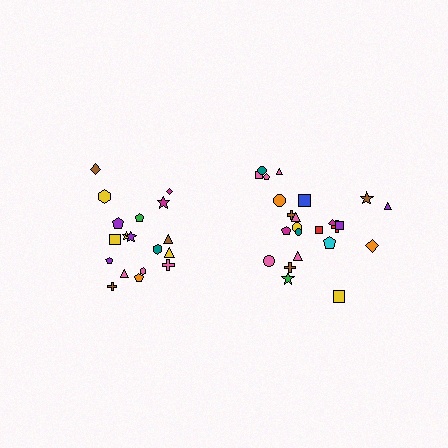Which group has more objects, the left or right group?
The right group.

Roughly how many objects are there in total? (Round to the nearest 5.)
Roughly 45 objects in total.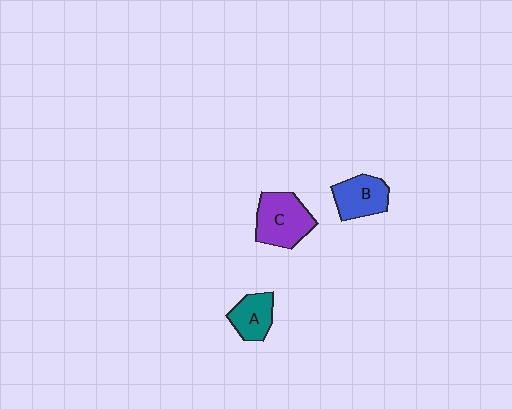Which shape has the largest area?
Shape C (purple).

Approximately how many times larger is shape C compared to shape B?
Approximately 1.3 times.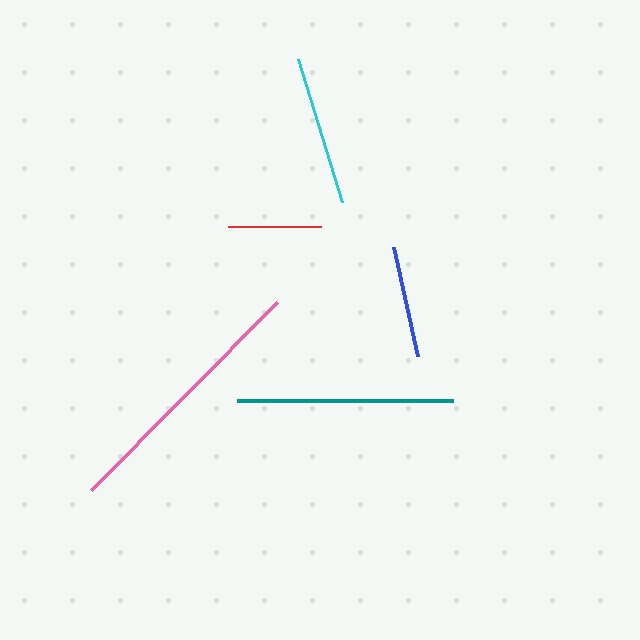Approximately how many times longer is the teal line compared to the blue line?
The teal line is approximately 1.9 times the length of the blue line.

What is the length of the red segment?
The red segment is approximately 93 pixels long.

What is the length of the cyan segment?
The cyan segment is approximately 149 pixels long.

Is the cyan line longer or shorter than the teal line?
The teal line is longer than the cyan line.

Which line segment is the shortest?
The red line is the shortest at approximately 93 pixels.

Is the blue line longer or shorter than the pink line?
The pink line is longer than the blue line.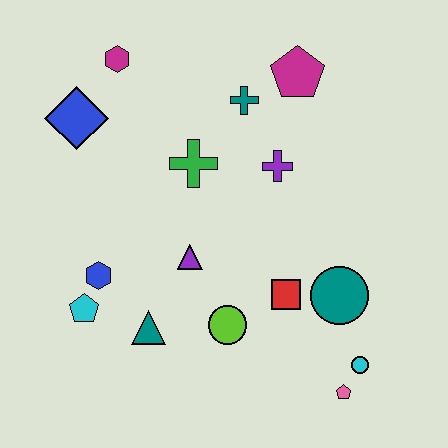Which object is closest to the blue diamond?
The magenta hexagon is closest to the blue diamond.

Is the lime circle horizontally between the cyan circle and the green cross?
Yes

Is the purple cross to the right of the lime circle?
Yes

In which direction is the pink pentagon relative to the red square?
The pink pentagon is below the red square.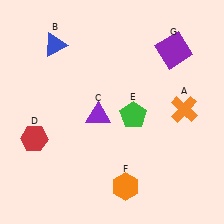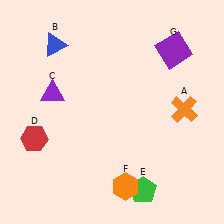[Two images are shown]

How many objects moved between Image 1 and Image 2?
2 objects moved between the two images.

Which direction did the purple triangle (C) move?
The purple triangle (C) moved left.